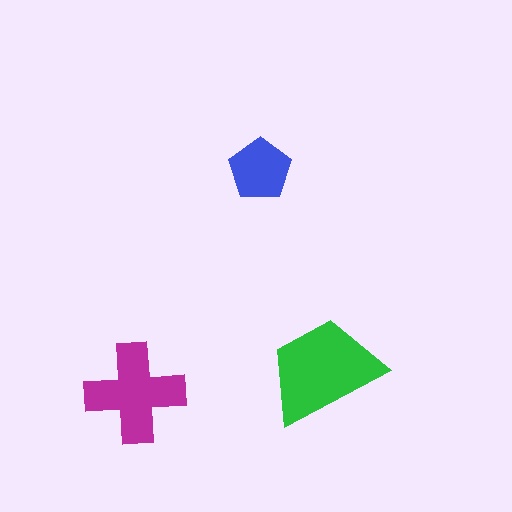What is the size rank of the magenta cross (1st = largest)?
2nd.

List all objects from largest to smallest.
The green trapezoid, the magenta cross, the blue pentagon.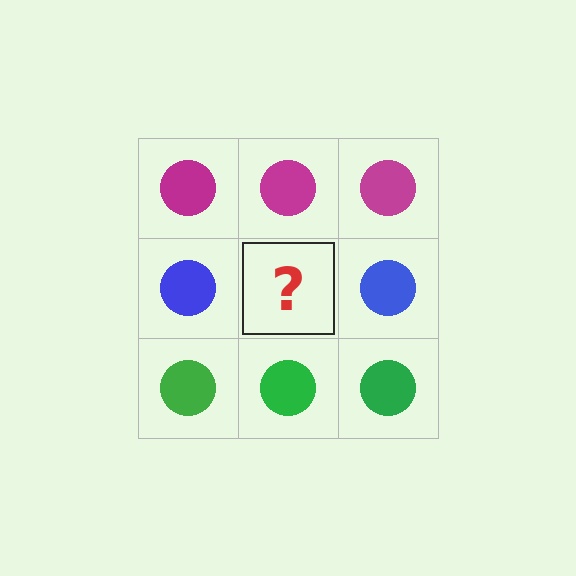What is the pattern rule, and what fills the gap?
The rule is that each row has a consistent color. The gap should be filled with a blue circle.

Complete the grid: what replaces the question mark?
The question mark should be replaced with a blue circle.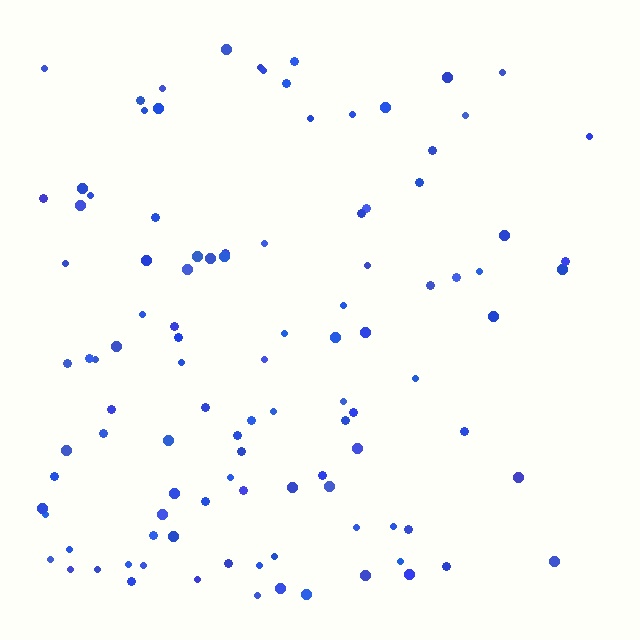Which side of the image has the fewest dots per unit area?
The right.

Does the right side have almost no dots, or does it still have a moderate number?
Still a moderate number, just noticeably fewer than the left.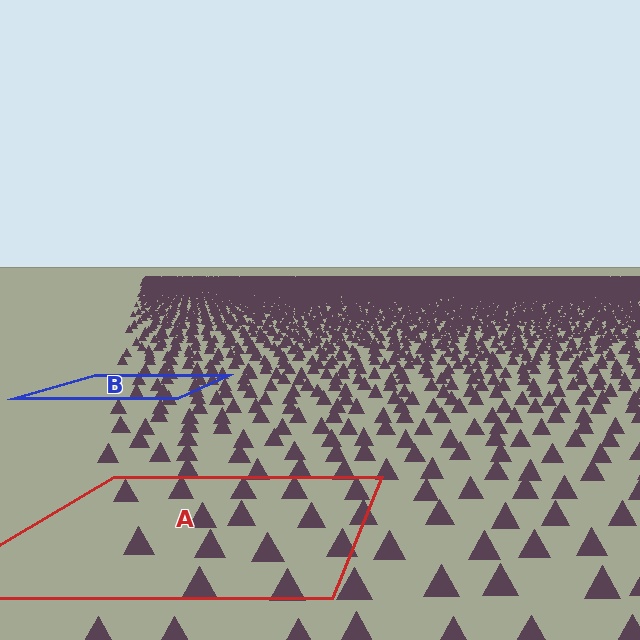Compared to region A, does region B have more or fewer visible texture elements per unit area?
Region B has more texture elements per unit area — they are packed more densely because it is farther away.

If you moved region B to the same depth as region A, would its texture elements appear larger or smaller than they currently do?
They would appear larger. At a closer depth, the same texture elements are projected at a bigger on-screen size.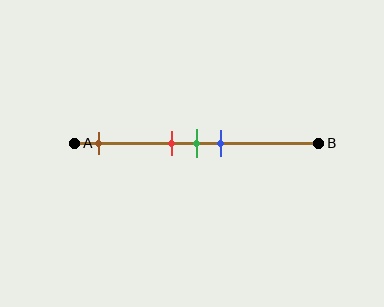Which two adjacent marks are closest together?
The red and green marks are the closest adjacent pair.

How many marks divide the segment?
There are 4 marks dividing the segment.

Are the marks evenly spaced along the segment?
No, the marks are not evenly spaced.